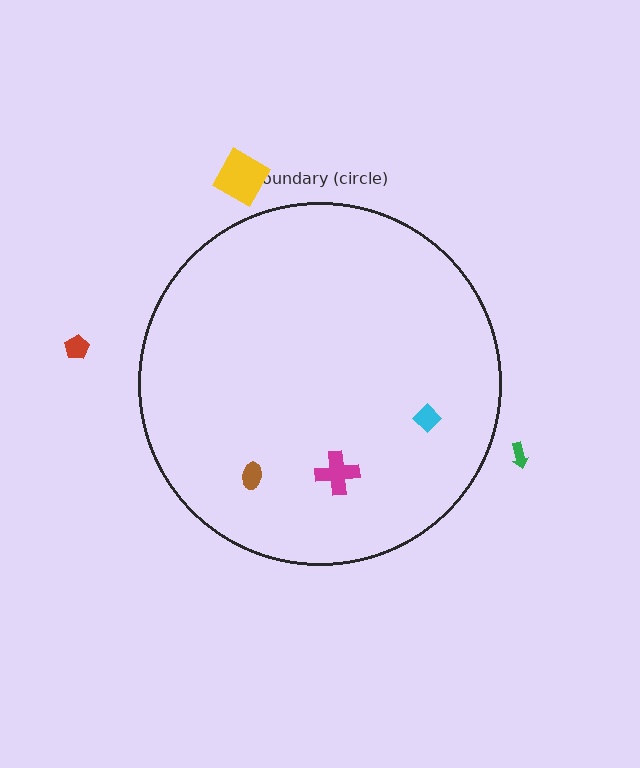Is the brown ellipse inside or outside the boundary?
Inside.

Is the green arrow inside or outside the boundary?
Outside.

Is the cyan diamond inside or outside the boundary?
Inside.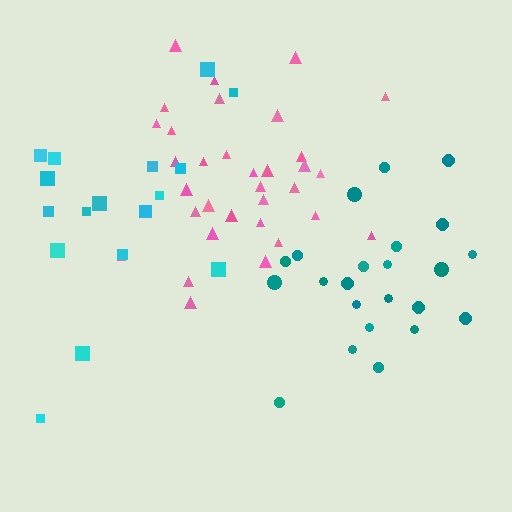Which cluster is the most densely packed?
Pink.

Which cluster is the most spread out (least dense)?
Cyan.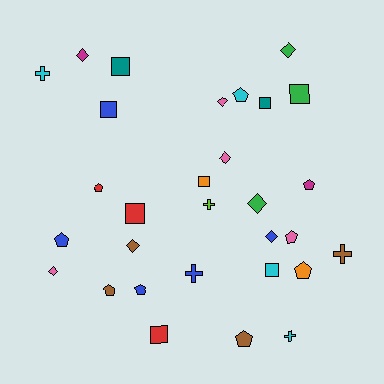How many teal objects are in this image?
There are 2 teal objects.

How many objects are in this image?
There are 30 objects.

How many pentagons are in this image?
There are 9 pentagons.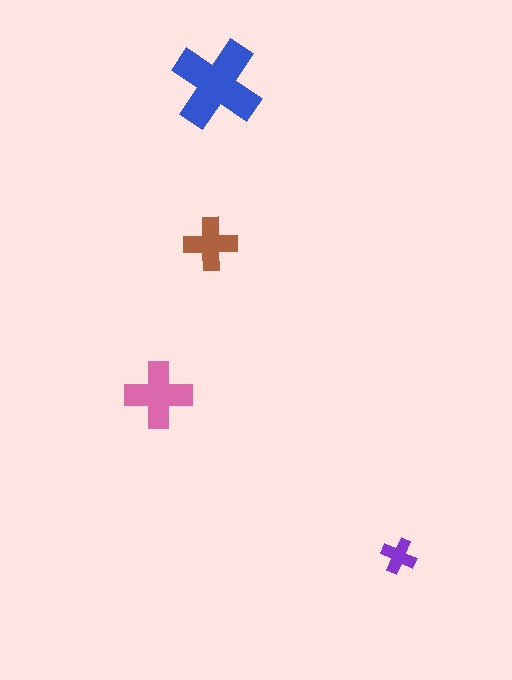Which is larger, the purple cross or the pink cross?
The pink one.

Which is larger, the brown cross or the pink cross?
The pink one.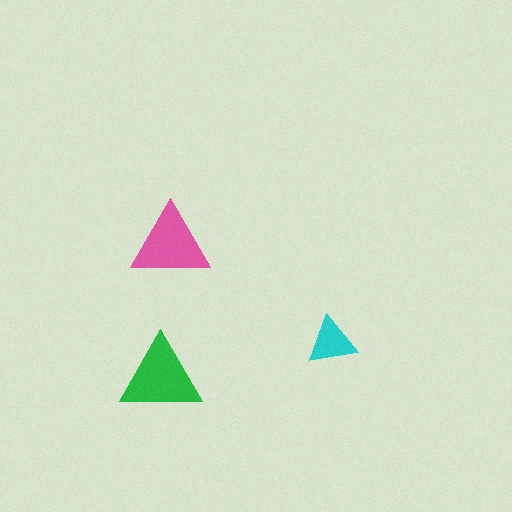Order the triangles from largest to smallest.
the green one, the pink one, the cyan one.